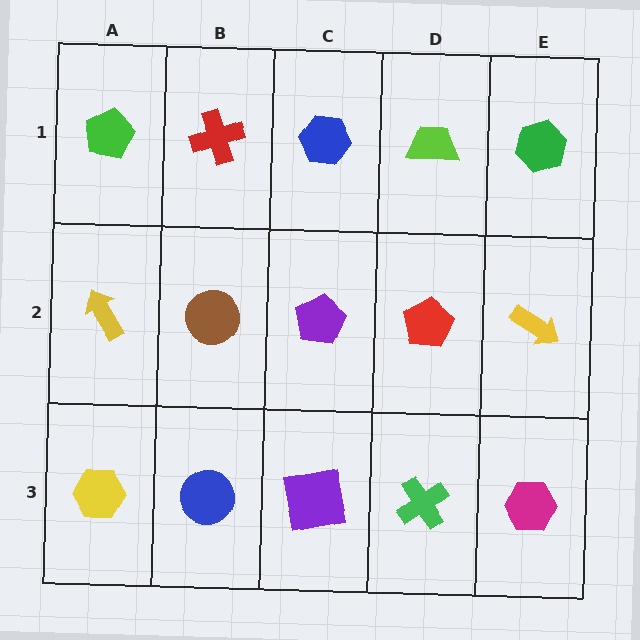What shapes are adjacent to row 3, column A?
A yellow arrow (row 2, column A), a blue circle (row 3, column B).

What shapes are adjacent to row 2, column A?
A green pentagon (row 1, column A), a yellow hexagon (row 3, column A), a brown circle (row 2, column B).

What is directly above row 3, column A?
A yellow arrow.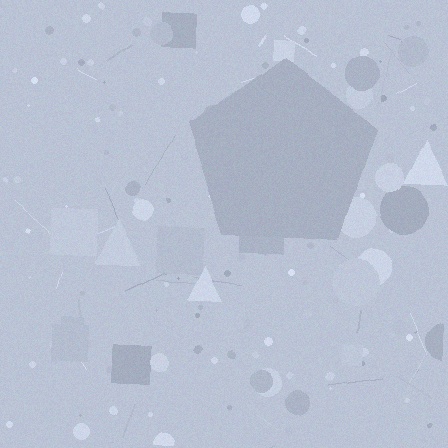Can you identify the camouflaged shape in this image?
The camouflaged shape is a pentagon.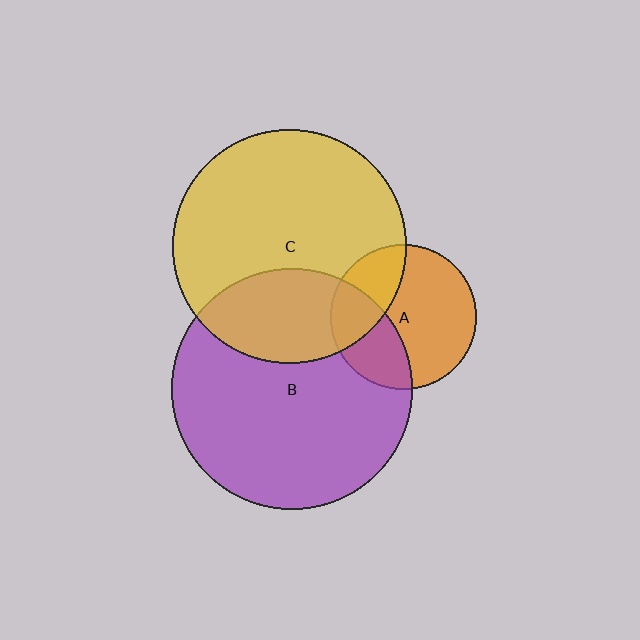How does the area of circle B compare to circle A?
Approximately 2.8 times.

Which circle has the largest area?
Circle B (purple).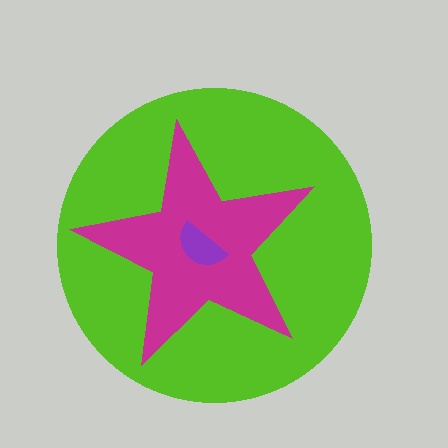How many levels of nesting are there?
3.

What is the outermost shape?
The lime circle.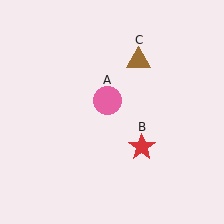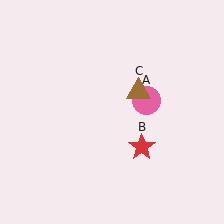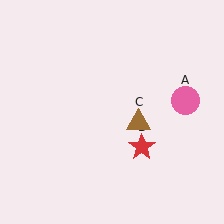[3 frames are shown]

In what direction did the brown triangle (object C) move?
The brown triangle (object C) moved down.